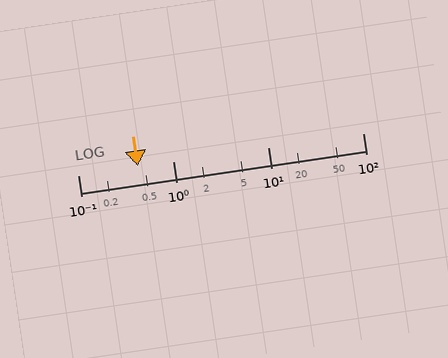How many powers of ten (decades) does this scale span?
The scale spans 3 decades, from 0.1 to 100.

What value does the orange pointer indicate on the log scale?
The pointer indicates approximately 0.43.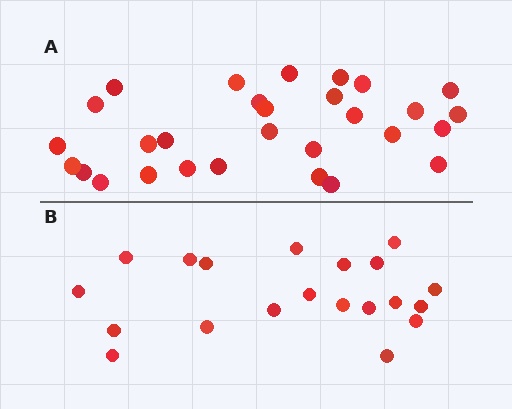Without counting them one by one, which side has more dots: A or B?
Region A (the top region) has more dots.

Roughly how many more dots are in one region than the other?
Region A has roughly 8 or so more dots than region B.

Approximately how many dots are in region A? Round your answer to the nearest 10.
About 30 dots. (The exact count is 29, which rounds to 30.)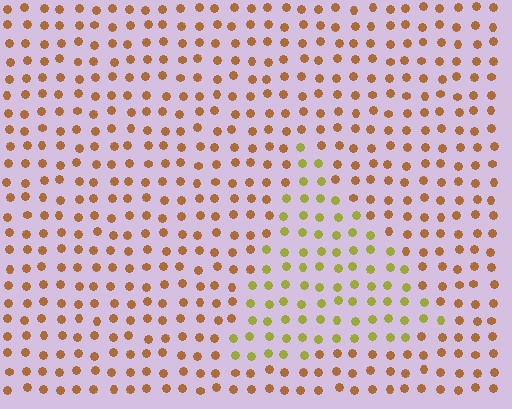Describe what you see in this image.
The image is filled with small brown elements in a uniform arrangement. A triangle-shaped region is visible where the elements are tinted to a slightly different hue, forming a subtle color boundary.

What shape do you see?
I see a triangle.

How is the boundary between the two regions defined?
The boundary is defined purely by a slight shift in hue (about 42 degrees). Spacing, size, and orientation are identical on both sides.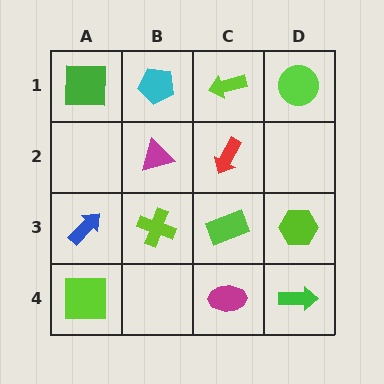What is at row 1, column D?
A lime circle.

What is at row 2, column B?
A magenta triangle.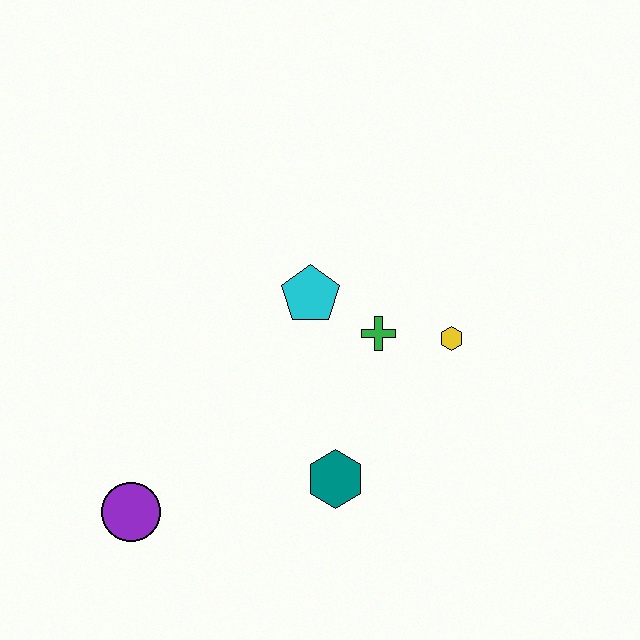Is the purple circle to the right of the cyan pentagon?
No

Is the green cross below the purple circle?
No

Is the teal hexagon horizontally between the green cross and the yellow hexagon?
No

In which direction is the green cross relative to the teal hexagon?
The green cross is above the teal hexagon.